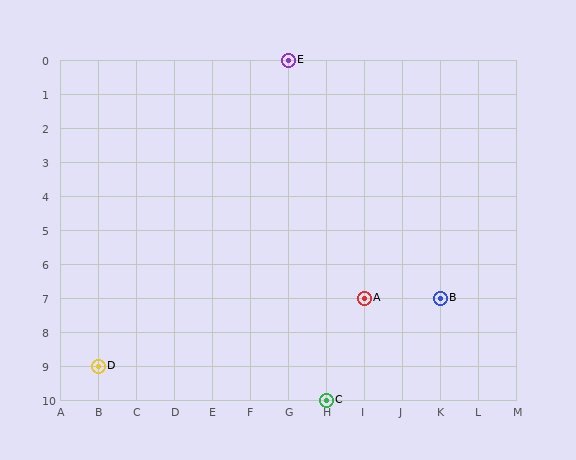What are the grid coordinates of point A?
Point A is at grid coordinates (I, 7).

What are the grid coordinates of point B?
Point B is at grid coordinates (K, 7).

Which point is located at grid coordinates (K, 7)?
Point B is at (K, 7).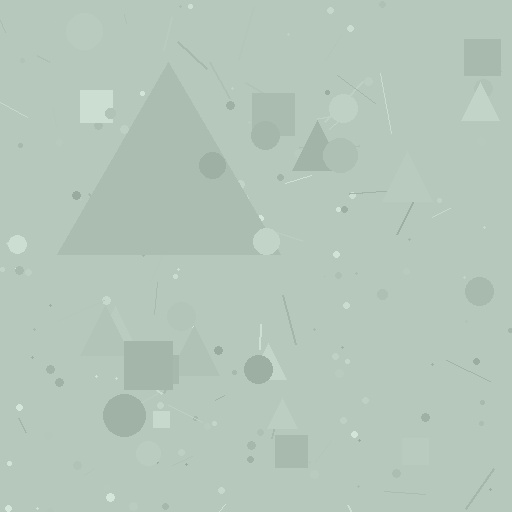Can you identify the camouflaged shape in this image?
The camouflaged shape is a triangle.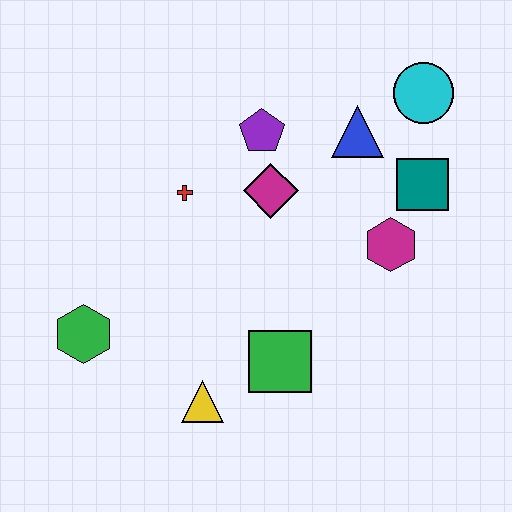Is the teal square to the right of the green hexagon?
Yes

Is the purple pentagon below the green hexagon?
No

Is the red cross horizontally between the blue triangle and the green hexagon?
Yes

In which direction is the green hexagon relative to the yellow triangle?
The green hexagon is to the left of the yellow triangle.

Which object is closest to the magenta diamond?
The purple pentagon is closest to the magenta diamond.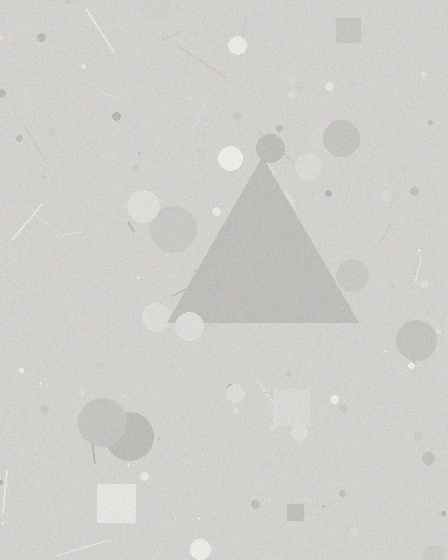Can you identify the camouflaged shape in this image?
The camouflaged shape is a triangle.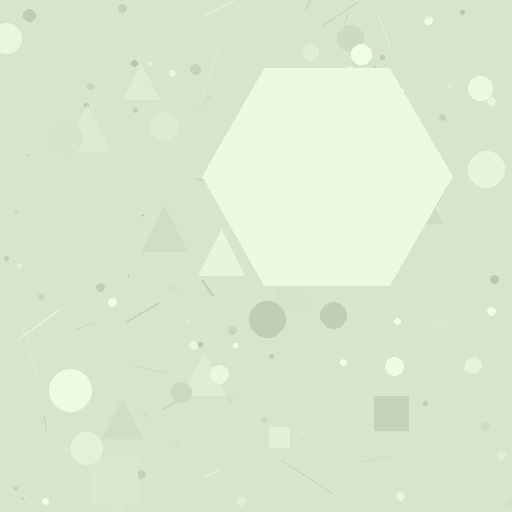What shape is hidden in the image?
A hexagon is hidden in the image.